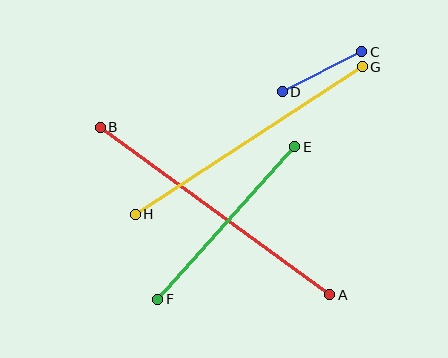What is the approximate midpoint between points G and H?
The midpoint is at approximately (249, 141) pixels.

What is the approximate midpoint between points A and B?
The midpoint is at approximately (215, 211) pixels.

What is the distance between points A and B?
The distance is approximately 284 pixels.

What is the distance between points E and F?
The distance is approximately 205 pixels.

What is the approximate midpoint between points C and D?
The midpoint is at approximately (322, 72) pixels.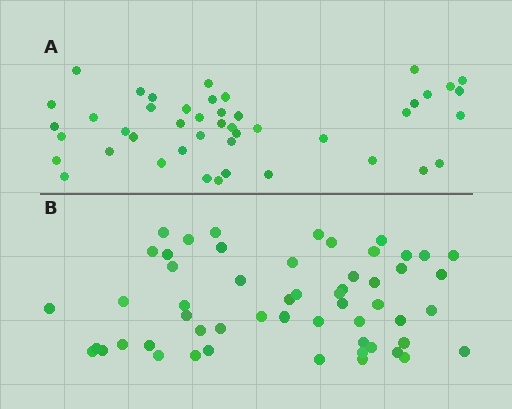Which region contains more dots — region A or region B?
Region B (the bottom region) has more dots.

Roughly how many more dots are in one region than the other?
Region B has roughly 10 or so more dots than region A.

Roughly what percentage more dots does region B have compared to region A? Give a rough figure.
About 20% more.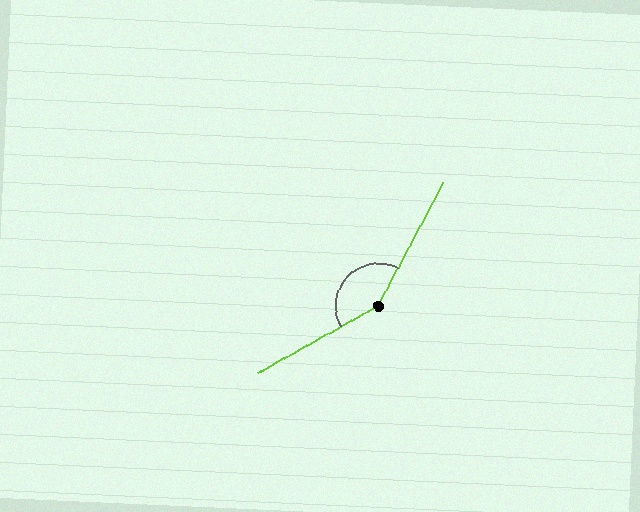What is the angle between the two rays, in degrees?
Approximately 147 degrees.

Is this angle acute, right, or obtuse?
It is obtuse.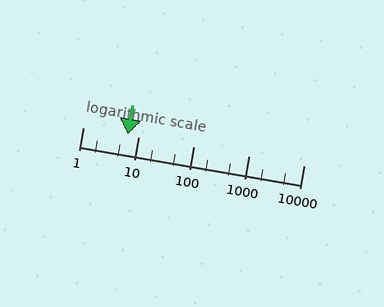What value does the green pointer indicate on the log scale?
The pointer indicates approximately 6.6.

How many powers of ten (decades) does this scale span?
The scale spans 4 decades, from 1 to 10000.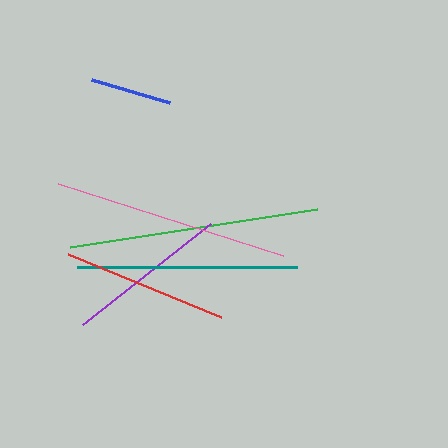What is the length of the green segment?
The green segment is approximately 249 pixels long.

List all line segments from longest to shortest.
From longest to shortest: green, pink, teal, red, purple, blue.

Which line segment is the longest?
The green line is the longest at approximately 249 pixels.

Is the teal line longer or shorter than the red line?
The teal line is longer than the red line.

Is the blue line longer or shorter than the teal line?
The teal line is longer than the blue line.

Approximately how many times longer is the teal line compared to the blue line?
The teal line is approximately 2.7 times the length of the blue line.